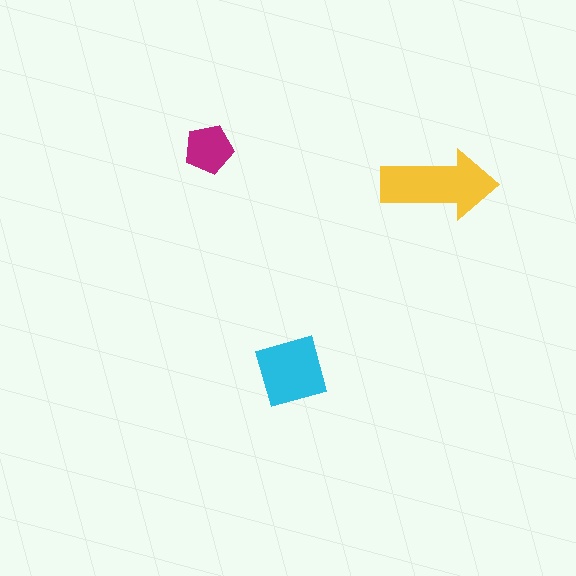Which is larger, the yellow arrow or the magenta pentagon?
The yellow arrow.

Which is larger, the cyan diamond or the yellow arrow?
The yellow arrow.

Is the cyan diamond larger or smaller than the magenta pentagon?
Larger.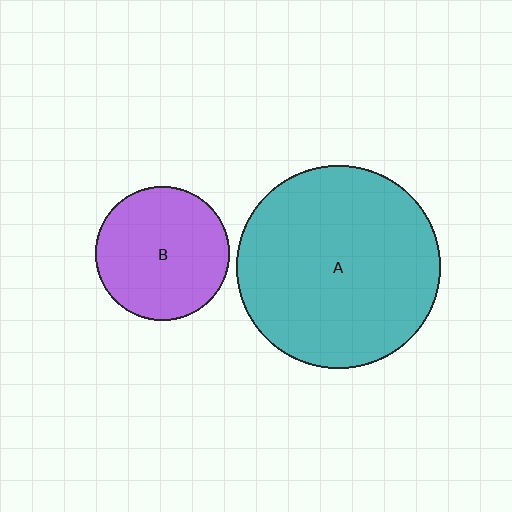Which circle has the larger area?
Circle A (teal).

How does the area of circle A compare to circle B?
Approximately 2.3 times.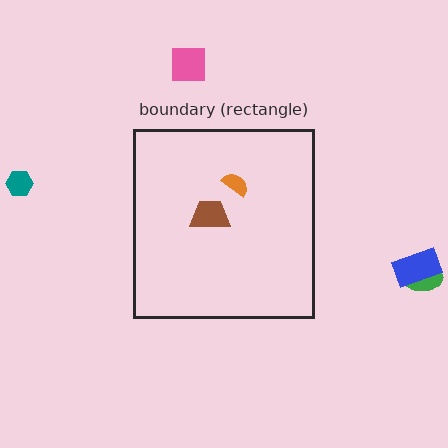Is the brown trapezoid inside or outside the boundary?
Inside.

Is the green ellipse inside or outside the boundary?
Outside.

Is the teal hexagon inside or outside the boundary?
Outside.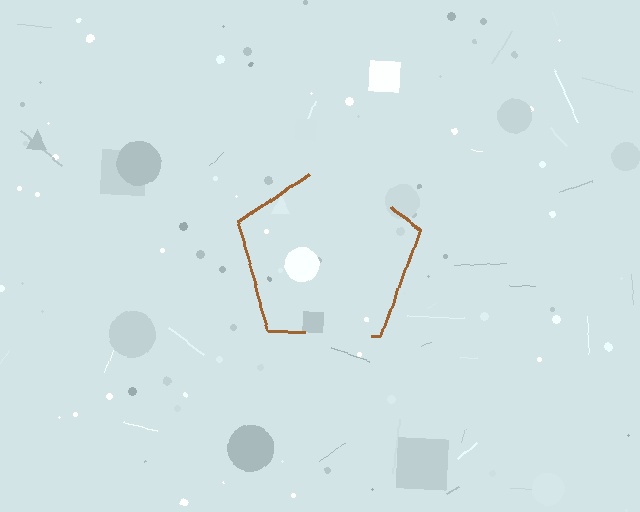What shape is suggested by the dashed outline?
The dashed outline suggests a pentagon.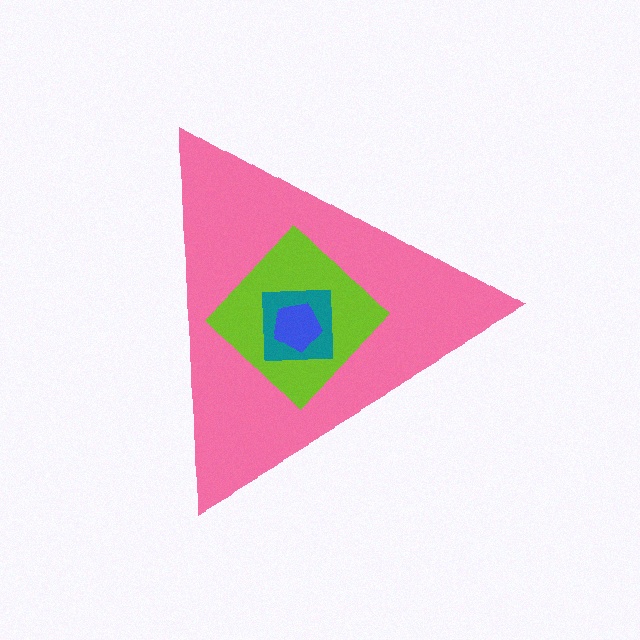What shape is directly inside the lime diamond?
The teal square.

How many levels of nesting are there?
4.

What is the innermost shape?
The blue pentagon.